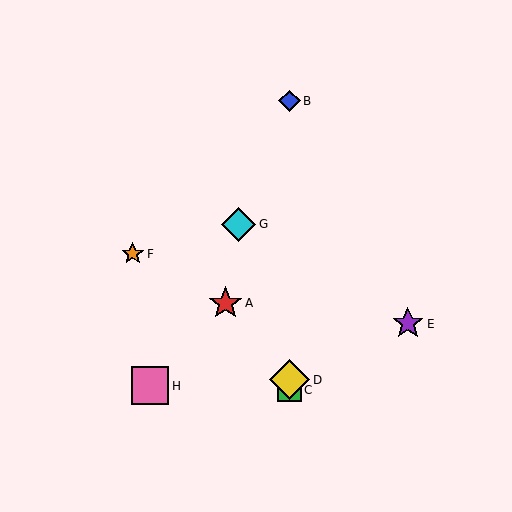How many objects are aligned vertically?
3 objects (B, C, D) are aligned vertically.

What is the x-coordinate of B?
Object B is at x≈290.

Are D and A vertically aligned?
No, D is at x≈290 and A is at x≈226.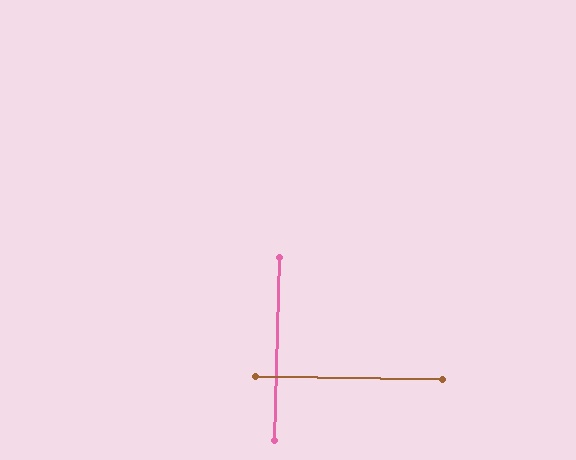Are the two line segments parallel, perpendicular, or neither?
Perpendicular — they meet at approximately 89°.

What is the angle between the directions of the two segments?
Approximately 89 degrees.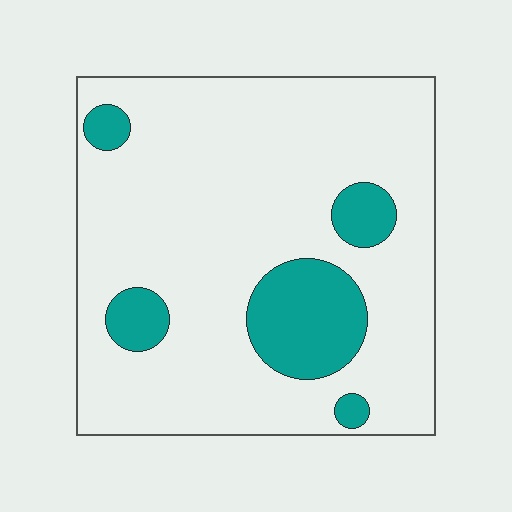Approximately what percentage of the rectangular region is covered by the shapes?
Approximately 15%.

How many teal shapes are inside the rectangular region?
5.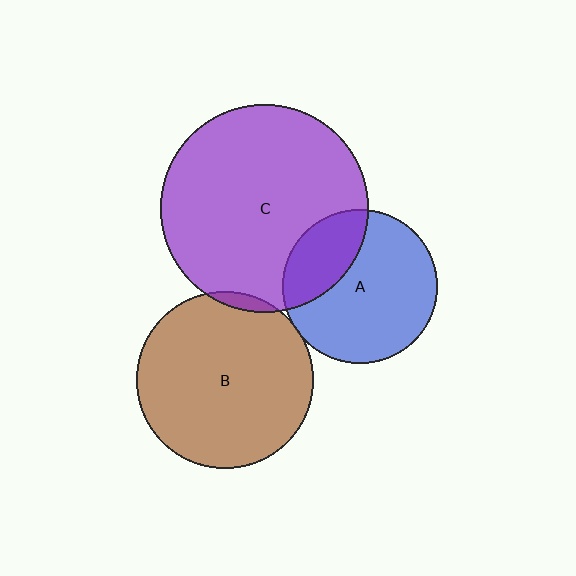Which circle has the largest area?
Circle C (purple).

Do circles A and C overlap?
Yes.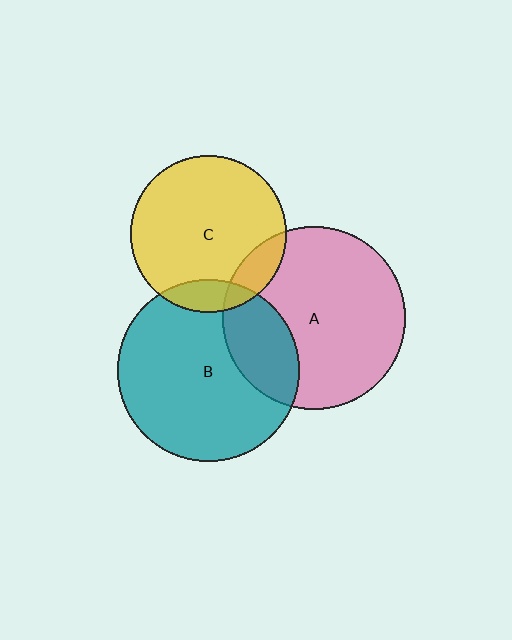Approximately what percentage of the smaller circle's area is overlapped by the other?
Approximately 25%.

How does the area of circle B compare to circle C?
Approximately 1.3 times.